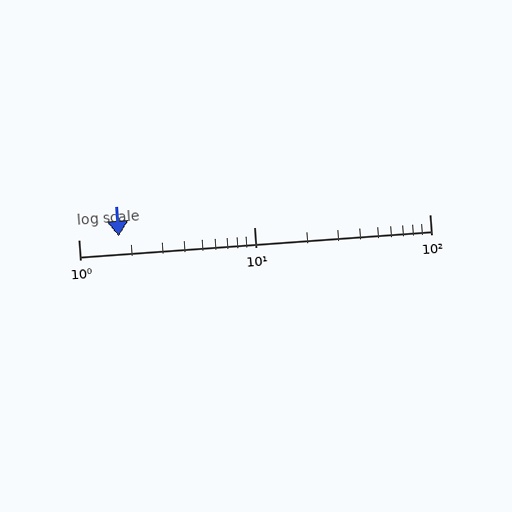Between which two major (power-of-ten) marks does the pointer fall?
The pointer is between 1 and 10.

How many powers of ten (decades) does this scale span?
The scale spans 2 decades, from 1 to 100.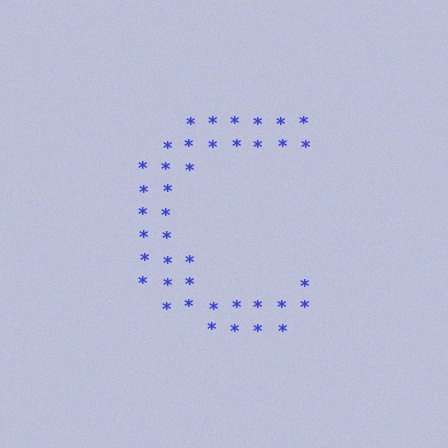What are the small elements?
The small elements are asterisks.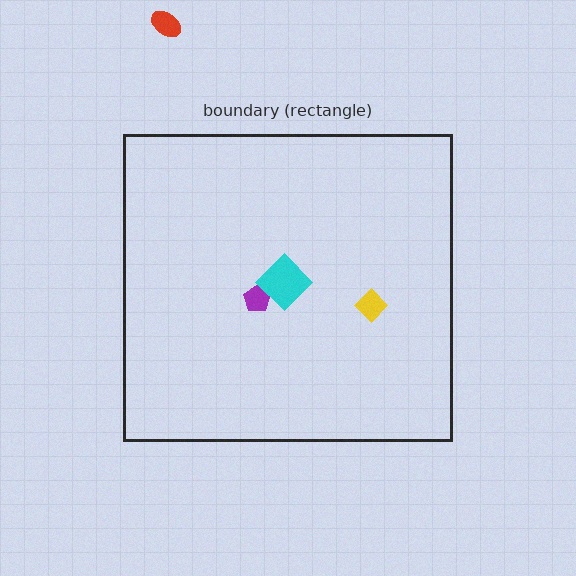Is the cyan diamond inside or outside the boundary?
Inside.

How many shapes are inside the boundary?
3 inside, 1 outside.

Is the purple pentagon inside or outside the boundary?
Inside.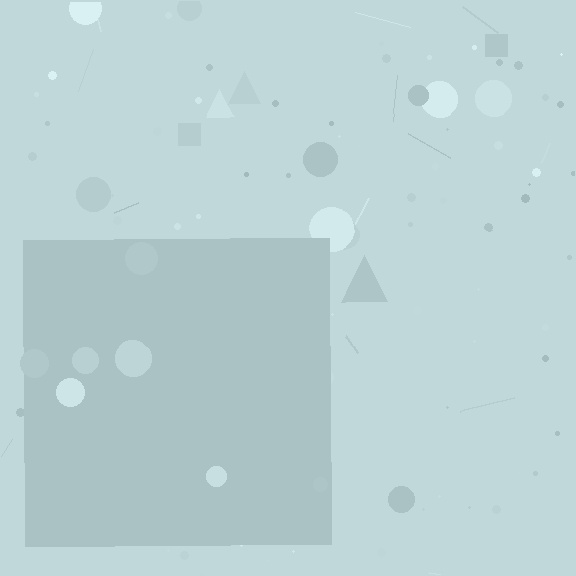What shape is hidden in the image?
A square is hidden in the image.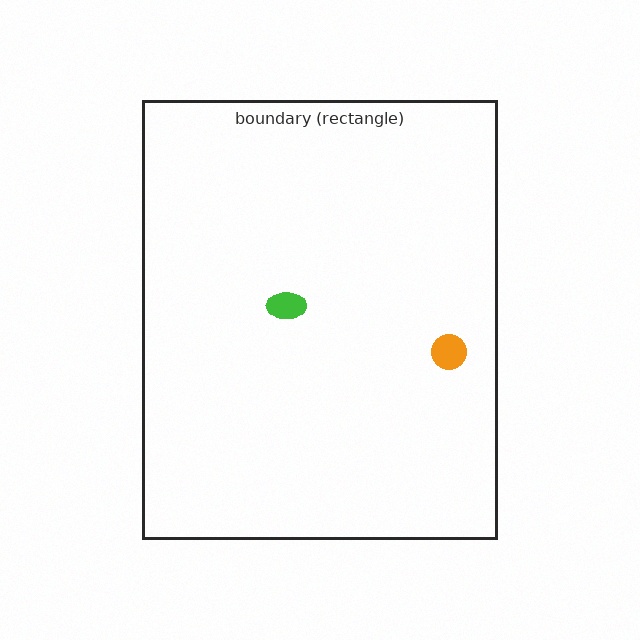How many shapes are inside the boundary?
2 inside, 0 outside.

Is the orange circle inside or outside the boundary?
Inside.